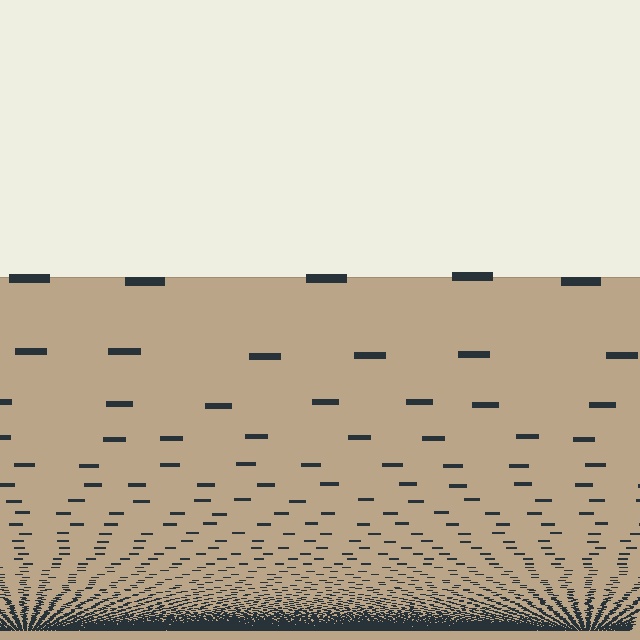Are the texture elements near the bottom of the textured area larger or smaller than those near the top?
Smaller. The gradient is inverted — elements near the bottom are smaller and denser.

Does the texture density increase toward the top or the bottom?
Density increases toward the bottom.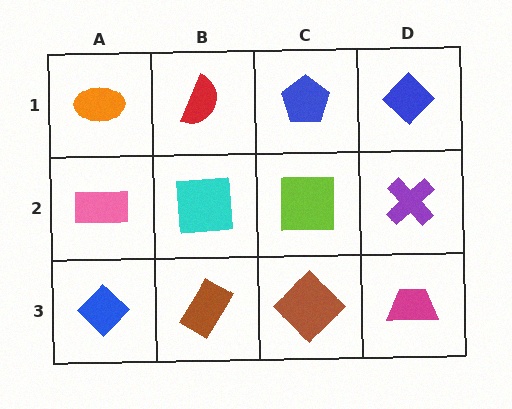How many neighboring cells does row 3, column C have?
3.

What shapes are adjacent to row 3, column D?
A purple cross (row 2, column D), a brown diamond (row 3, column C).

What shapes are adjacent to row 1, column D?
A purple cross (row 2, column D), a blue pentagon (row 1, column C).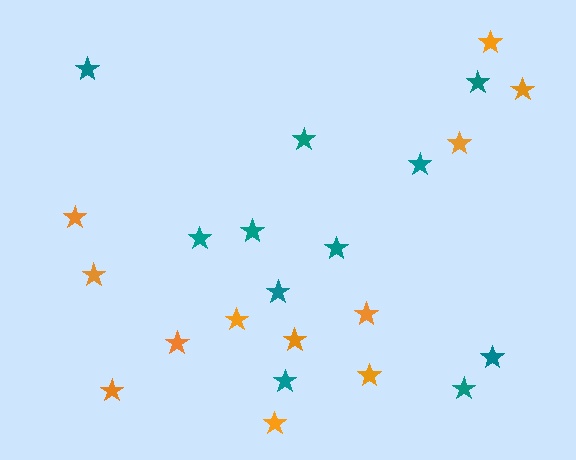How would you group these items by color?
There are 2 groups: one group of teal stars (11) and one group of orange stars (12).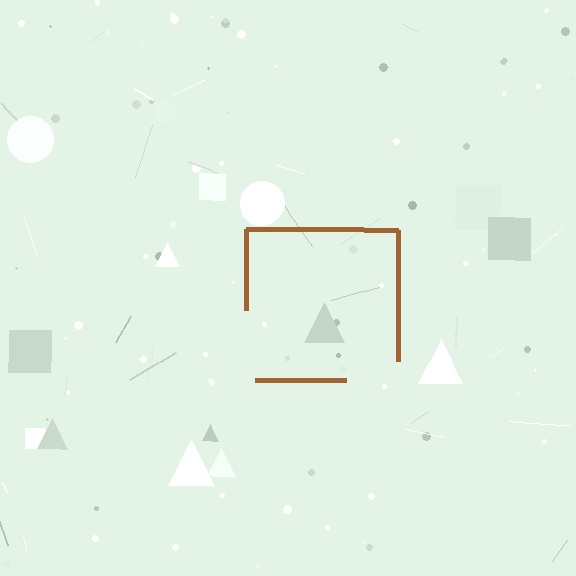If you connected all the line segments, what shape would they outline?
They would outline a square.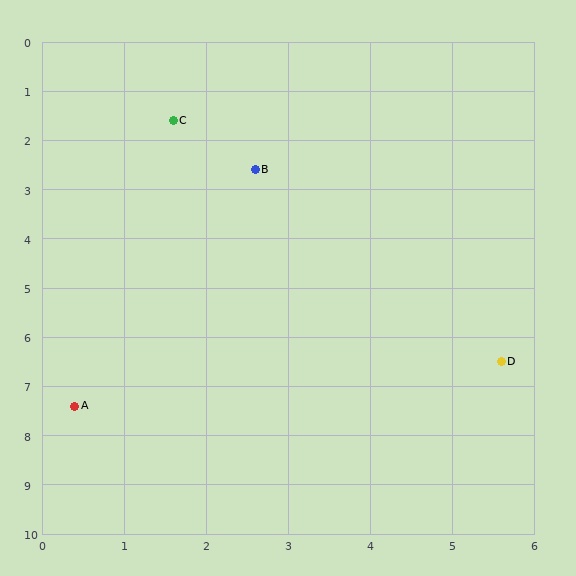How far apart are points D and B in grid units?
Points D and B are about 4.9 grid units apart.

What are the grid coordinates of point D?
Point D is at approximately (5.6, 6.5).